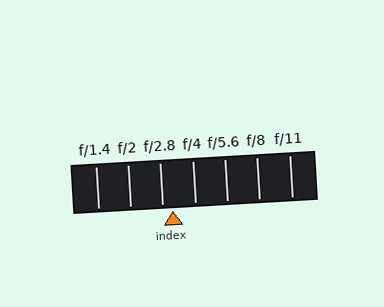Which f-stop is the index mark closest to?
The index mark is closest to f/2.8.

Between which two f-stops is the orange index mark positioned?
The index mark is between f/2.8 and f/4.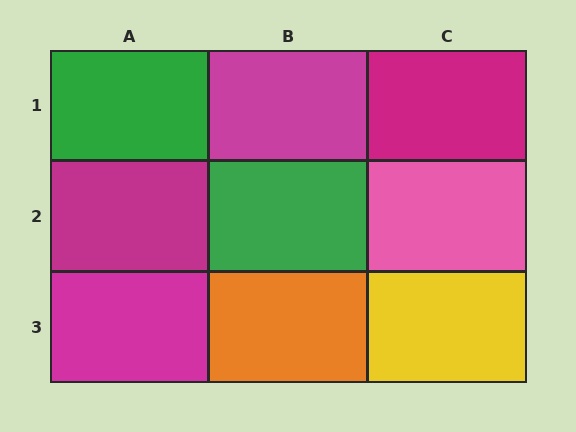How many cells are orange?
1 cell is orange.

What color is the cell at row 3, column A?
Magenta.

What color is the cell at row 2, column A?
Magenta.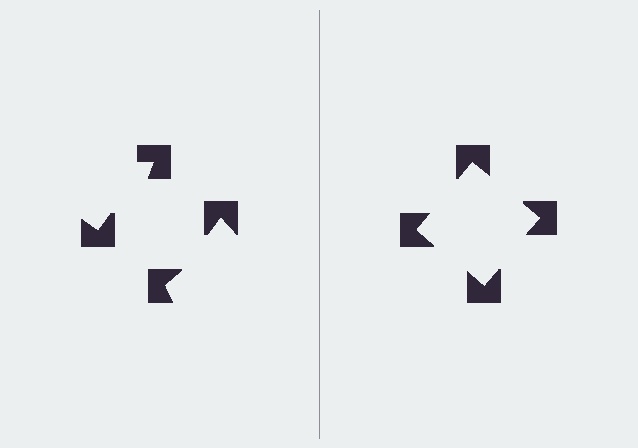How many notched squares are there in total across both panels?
8 — 4 on each side.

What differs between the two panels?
The notched squares are positioned identically on both sides; only the wedge orientations differ. On the right they align to a square; on the left they are misaligned.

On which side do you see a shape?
An illusory square appears on the right side. On the left side the wedge cuts are rotated, so no coherent shape forms.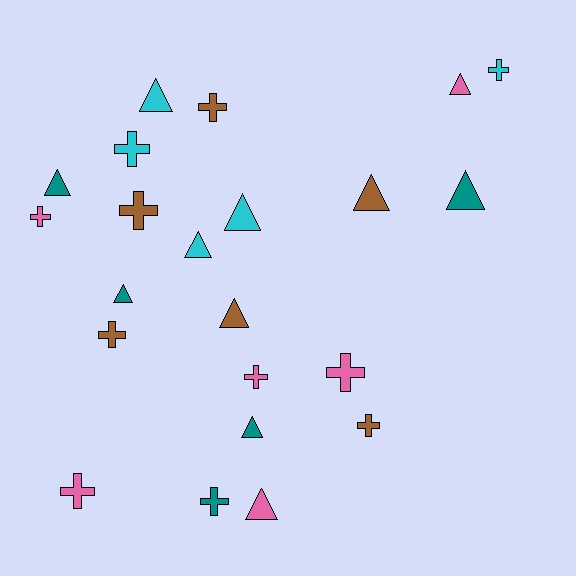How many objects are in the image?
There are 22 objects.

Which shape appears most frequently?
Cross, with 11 objects.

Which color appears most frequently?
Pink, with 6 objects.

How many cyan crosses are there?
There are 2 cyan crosses.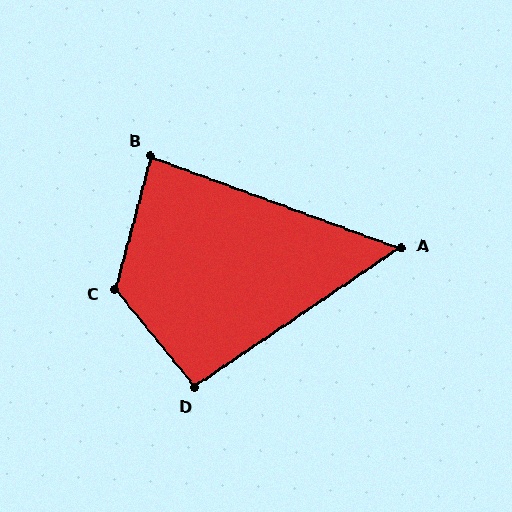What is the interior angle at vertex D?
Approximately 95 degrees (approximately right).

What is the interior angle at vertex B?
Approximately 85 degrees (approximately right).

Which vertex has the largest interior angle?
C, at approximately 126 degrees.